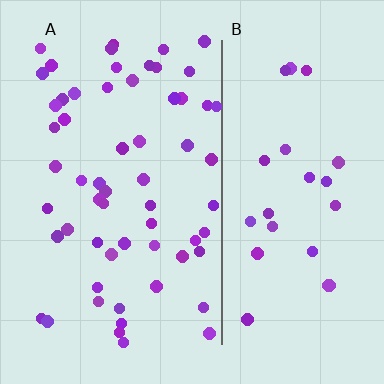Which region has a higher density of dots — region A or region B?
A (the left).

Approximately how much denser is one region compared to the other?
Approximately 2.3× — region A over region B.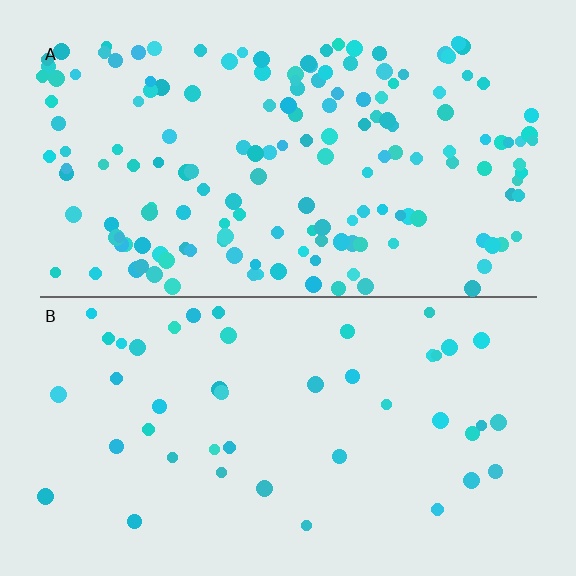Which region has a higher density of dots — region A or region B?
A (the top).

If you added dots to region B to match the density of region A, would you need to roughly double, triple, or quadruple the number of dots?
Approximately quadruple.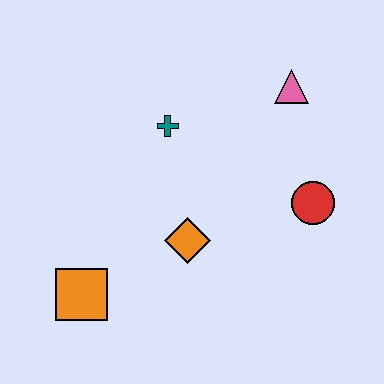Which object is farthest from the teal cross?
The orange square is farthest from the teal cross.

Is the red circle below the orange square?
No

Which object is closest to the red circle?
The pink triangle is closest to the red circle.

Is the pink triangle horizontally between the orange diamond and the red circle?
Yes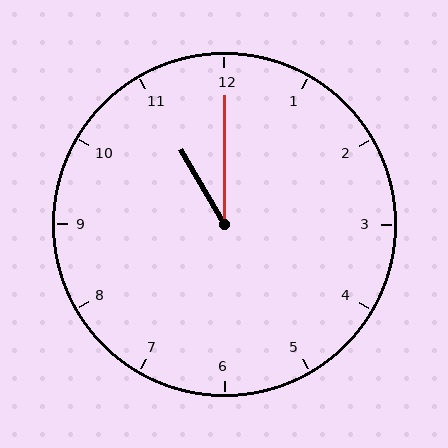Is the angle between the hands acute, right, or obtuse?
It is acute.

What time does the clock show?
11:00.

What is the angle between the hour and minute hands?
Approximately 30 degrees.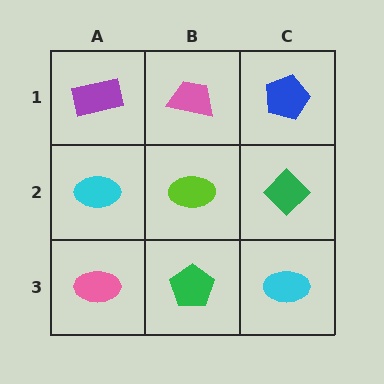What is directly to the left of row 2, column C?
A lime ellipse.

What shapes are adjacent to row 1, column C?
A green diamond (row 2, column C), a pink trapezoid (row 1, column B).